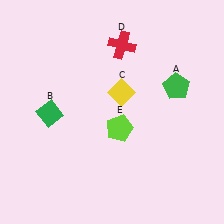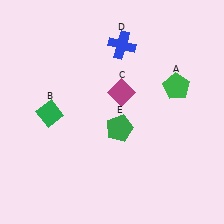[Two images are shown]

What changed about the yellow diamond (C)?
In Image 1, C is yellow. In Image 2, it changed to magenta.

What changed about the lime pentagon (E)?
In Image 1, E is lime. In Image 2, it changed to green.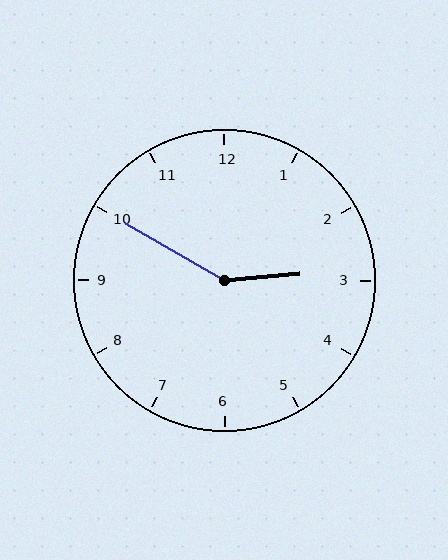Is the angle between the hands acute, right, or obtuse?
It is obtuse.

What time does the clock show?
2:50.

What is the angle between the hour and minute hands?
Approximately 145 degrees.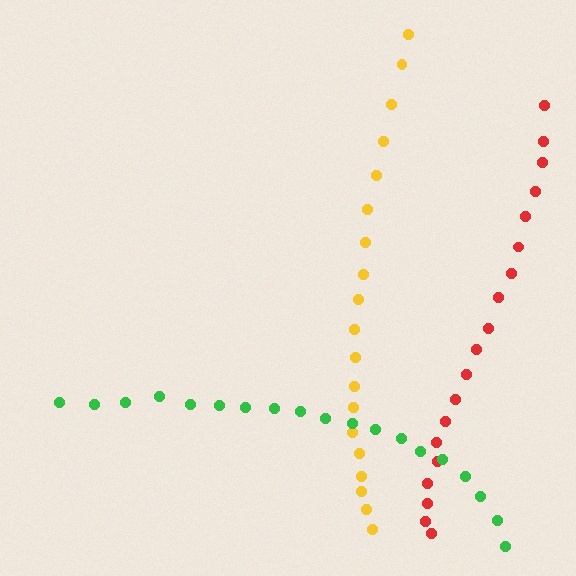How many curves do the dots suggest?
There are 3 distinct paths.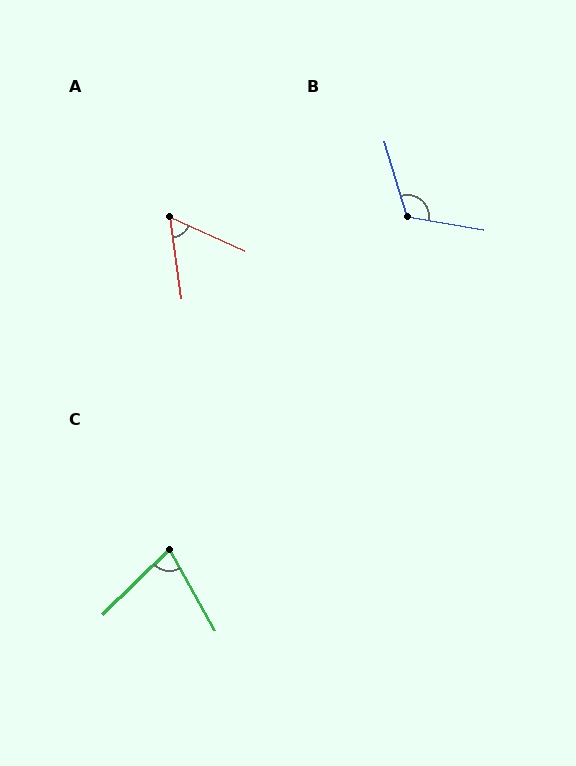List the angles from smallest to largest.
A (58°), C (75°), B (116°).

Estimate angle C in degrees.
Approximately 75 degrees.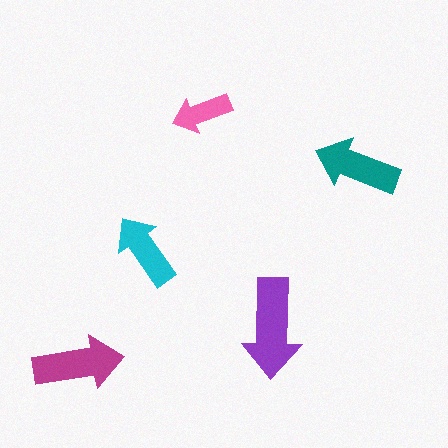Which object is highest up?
The pink arrow is topmost.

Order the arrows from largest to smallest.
the purple one, the magenta one, the teal one, the cyan one, the pink one.